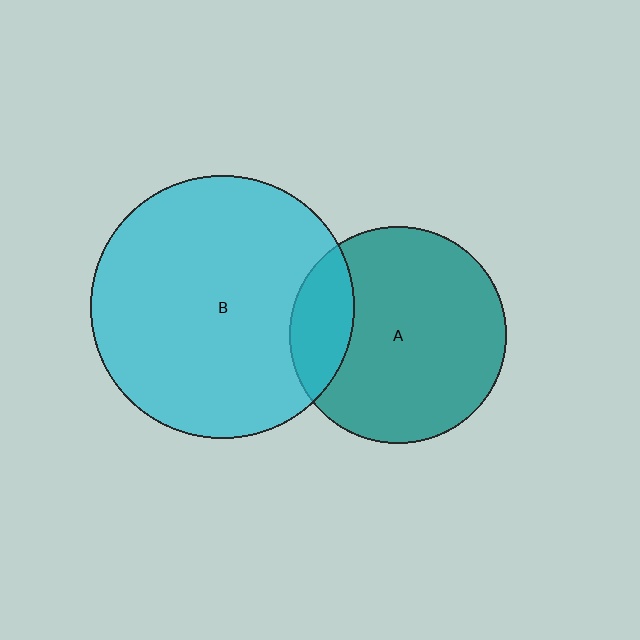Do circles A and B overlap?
Yes.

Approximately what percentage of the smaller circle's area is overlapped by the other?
Approximately 20%.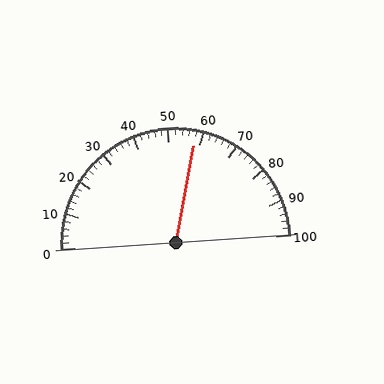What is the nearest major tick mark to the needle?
The nearest major tick mark is 60.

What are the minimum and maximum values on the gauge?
The gauge ranges from 0 to 100.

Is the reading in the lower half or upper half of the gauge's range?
The reading is in the upper half of the range (0 to 100).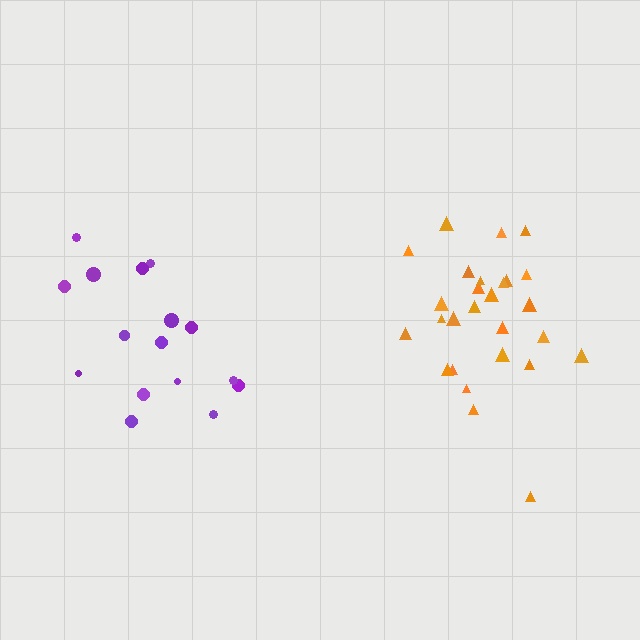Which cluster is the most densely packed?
Orange.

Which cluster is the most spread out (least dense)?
Purple.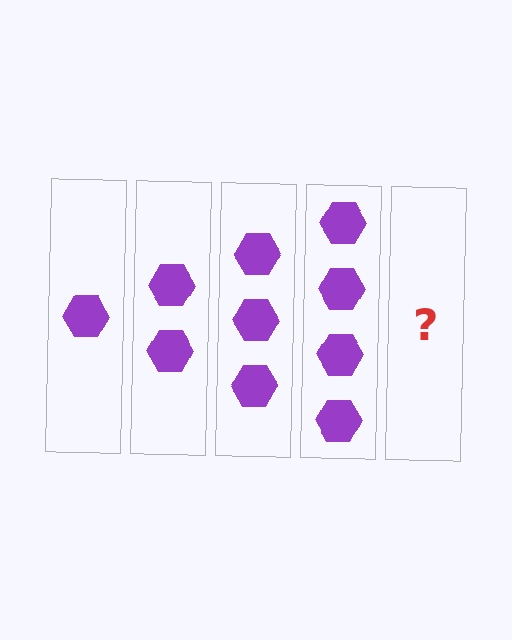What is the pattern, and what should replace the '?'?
The pattern is that each step adds one more hexagon. The '?' should be 5 hexagons.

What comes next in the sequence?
The next element should be 5 hexagons.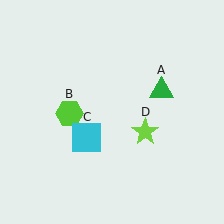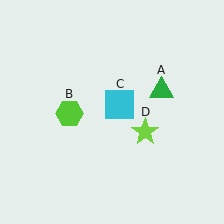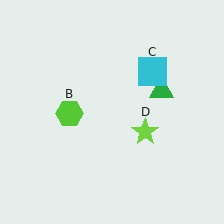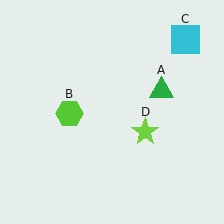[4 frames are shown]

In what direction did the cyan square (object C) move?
The cyan square (object C) moved up and to the right.